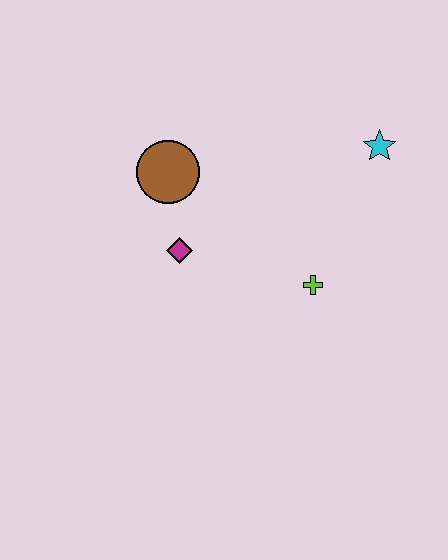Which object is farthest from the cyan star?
The magenta diamond is farthest from the cyan star.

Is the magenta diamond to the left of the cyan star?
Yes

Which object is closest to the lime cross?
The magenta diamond is closest to the lime cross.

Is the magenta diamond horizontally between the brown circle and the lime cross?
Yes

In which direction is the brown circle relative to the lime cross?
The brown circle is to the left of the lime cross.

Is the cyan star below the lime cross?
No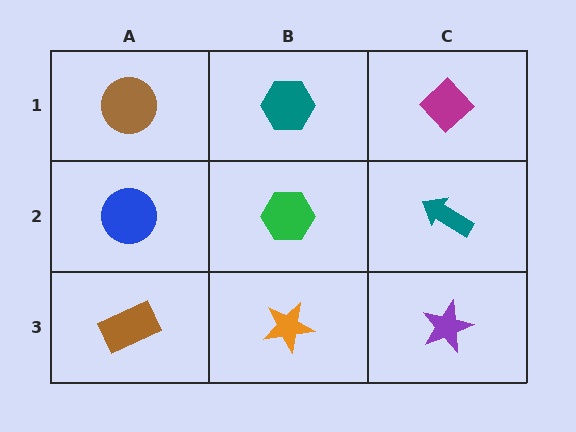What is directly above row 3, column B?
A green hexagon.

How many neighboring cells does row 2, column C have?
3.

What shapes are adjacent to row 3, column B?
A green hexagon (row 2, column B), a brown rectangle (row 3, column A), a purple star (row 3, column C).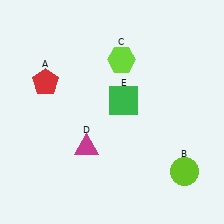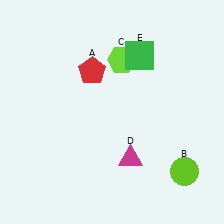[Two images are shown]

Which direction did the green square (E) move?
The green square (E) moved up.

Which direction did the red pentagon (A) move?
The red pentagon (A) moved right.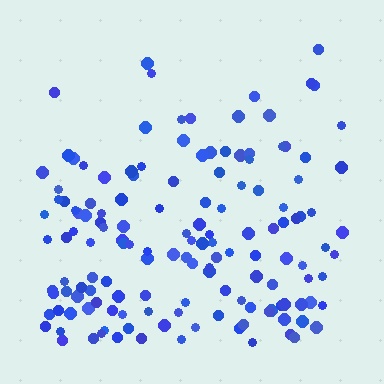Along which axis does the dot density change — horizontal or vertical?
Vertical.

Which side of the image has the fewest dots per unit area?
The top.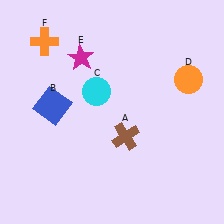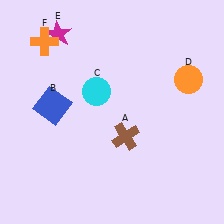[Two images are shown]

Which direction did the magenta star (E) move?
The magenta star (E) moved up.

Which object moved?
The magenta star (E) moved up.